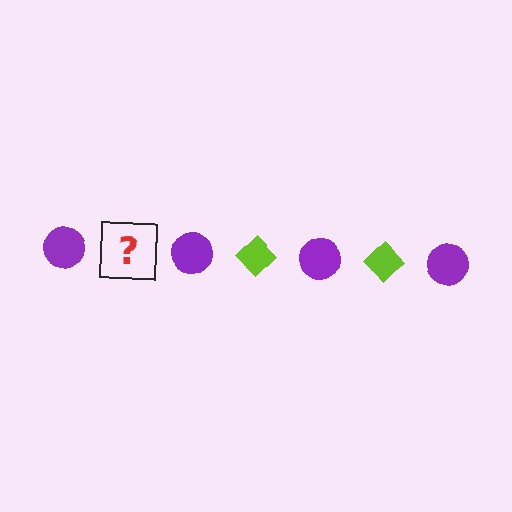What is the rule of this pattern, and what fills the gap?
The rule is that the pattern alternates between purple circle and lime diamond. The gap should be filled with a lime diamond.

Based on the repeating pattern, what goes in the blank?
The blank should be a lime diamond.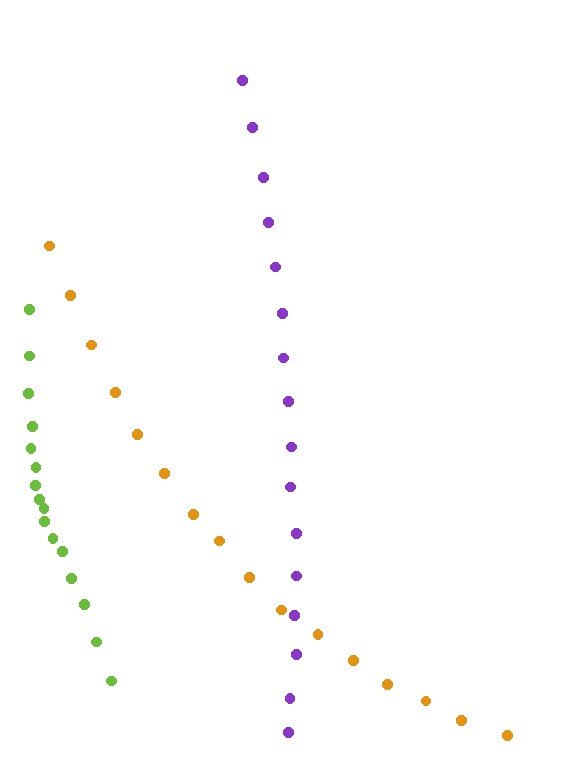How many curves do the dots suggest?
There are 3 distinct paths.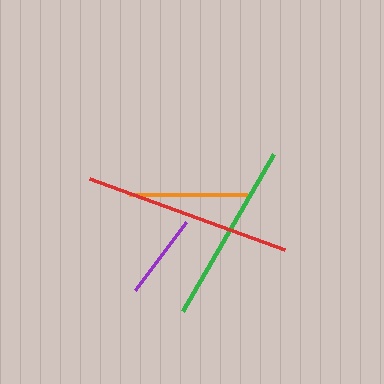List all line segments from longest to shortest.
From longest to shortest: red, green, orange, purple.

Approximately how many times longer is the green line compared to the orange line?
The green line is approximately 1.5 times the length of the orange line.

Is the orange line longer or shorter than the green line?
The green line is longer than the orange line.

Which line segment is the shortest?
The purple line is the shortest at approximately 85 pixels.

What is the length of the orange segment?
The orange segment is approximately 118 pixels long.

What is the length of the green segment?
The green segment is approximately 181 pixels long.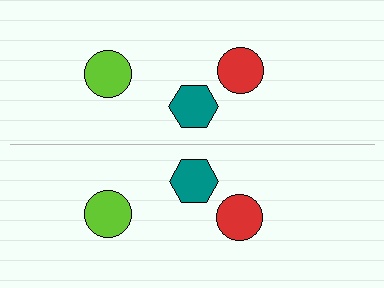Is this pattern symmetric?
Yes, this pattern has bilateral (reflection) symmetry.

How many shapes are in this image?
There are 6 shapes in this image.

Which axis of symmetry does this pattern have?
The pattern has a horizontal axis of symmetry running through the center of the image.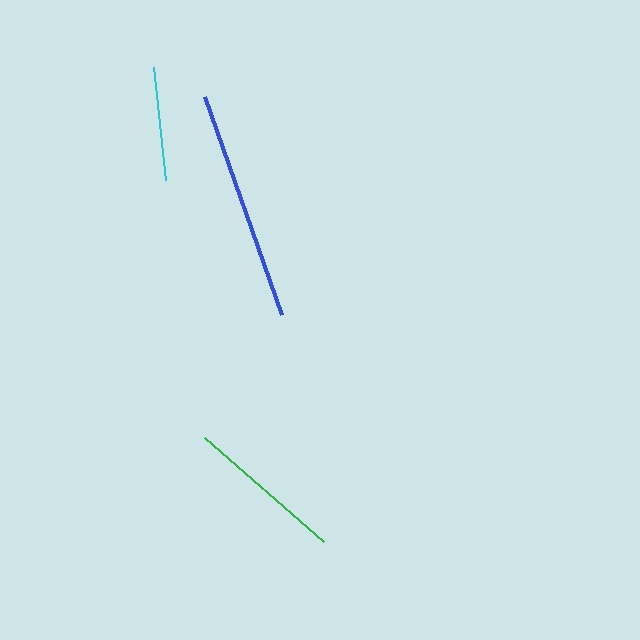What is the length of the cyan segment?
The cyan segment is approximately 113 pixels long.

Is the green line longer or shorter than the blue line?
The blue line is longer than the green line.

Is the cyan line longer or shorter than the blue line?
The blue line is longer than the cyan line.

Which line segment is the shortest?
The cyan line is the shortest at approximately 113 pixels.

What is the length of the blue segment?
The blue segment is approximately 231 pixels long.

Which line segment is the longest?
The blue line is the longest at approximately 231 pixels.